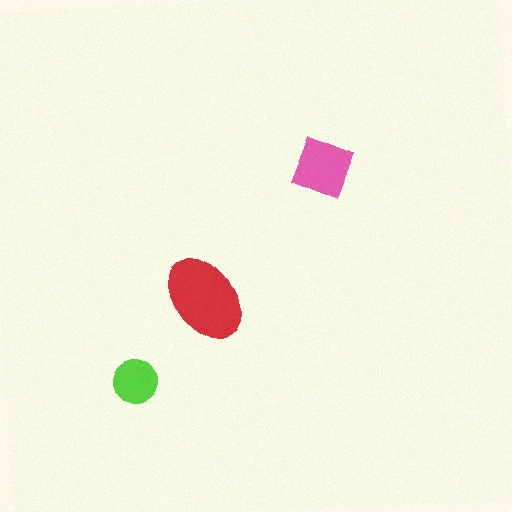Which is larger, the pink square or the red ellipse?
The red ellipse.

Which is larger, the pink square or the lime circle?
The pink square.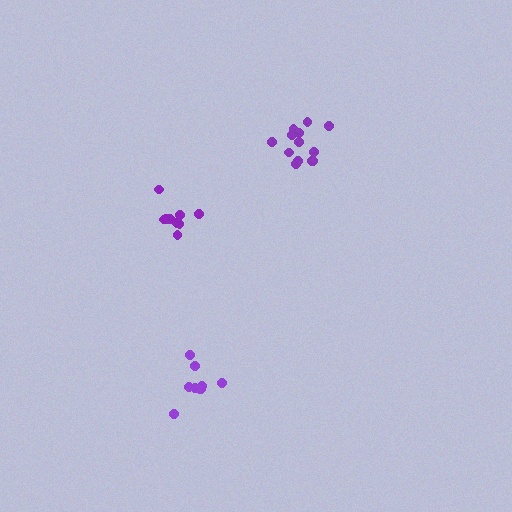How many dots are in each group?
Group 1: 13 dots, Group 2: 9 dots, Group 3: 9 dots (31 total).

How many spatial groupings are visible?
There are 3 spatial groupings.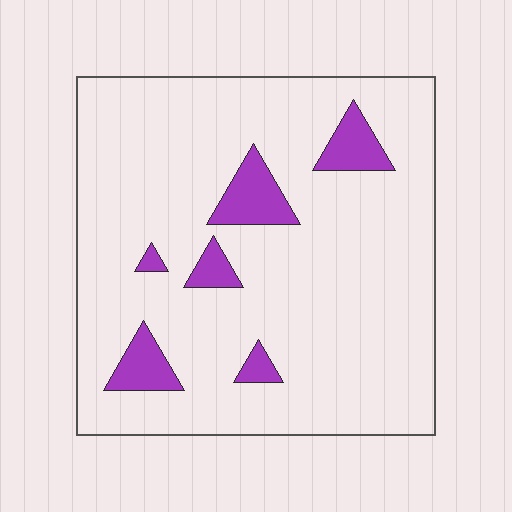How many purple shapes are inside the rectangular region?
6.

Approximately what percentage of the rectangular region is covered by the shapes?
Approximately 10%.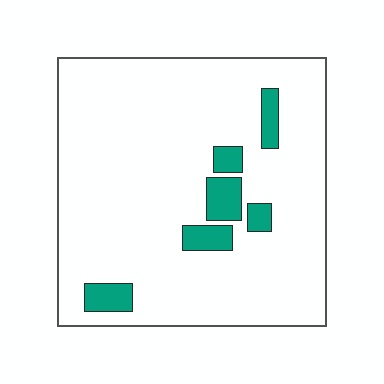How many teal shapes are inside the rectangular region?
6.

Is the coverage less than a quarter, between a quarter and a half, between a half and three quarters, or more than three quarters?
Less than a quarter.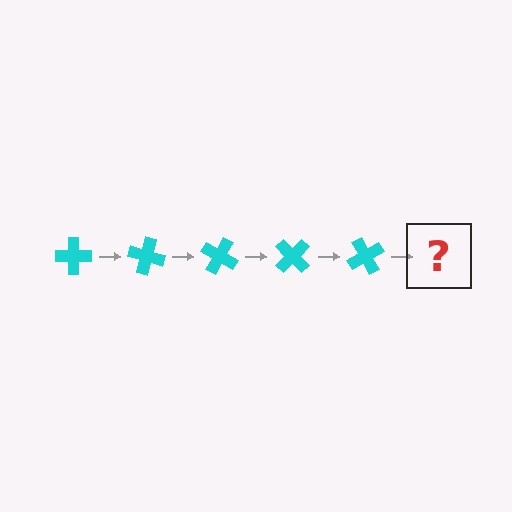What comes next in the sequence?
The next element should be a cyan cross rotated 75 degrees.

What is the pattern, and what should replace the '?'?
The pattern is that the cross rotates 15 degrees each step. The '?' should be a cyan cross rotated 75 degrees.